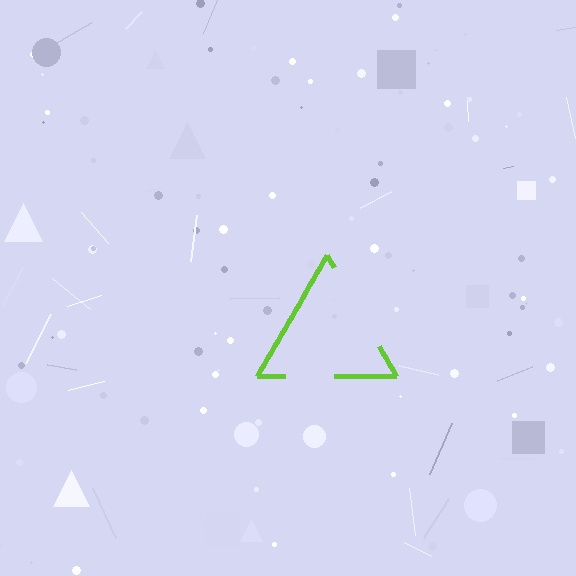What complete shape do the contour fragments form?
The contour fragments form a triangle.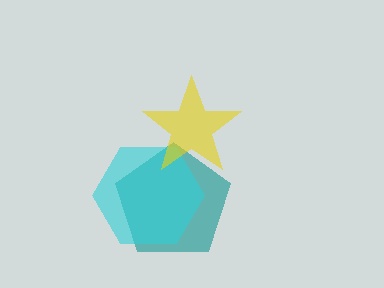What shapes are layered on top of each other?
The layered shapes are: a teal pentagon, a cyan hexagon, a yellow star.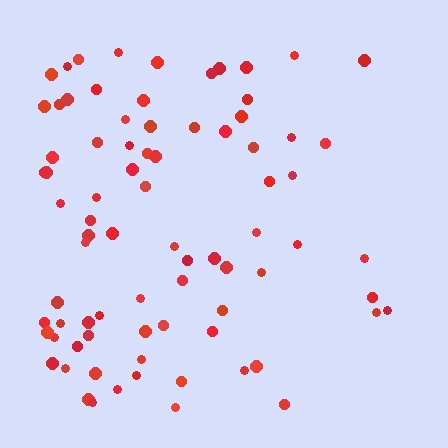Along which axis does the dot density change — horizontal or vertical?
Horizontal.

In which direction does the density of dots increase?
From right to left, with the left side densest.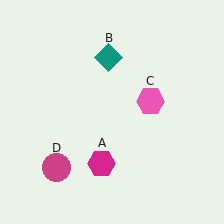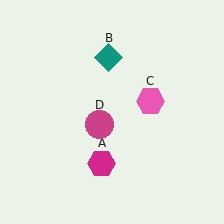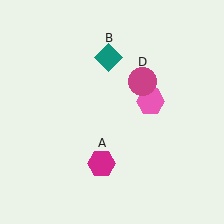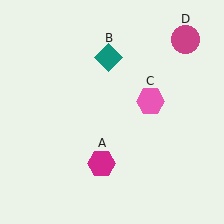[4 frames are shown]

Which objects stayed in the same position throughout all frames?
Magenta hexagon (object A) and teal diamond (object B) and pink hexagon (object C) remained stationary.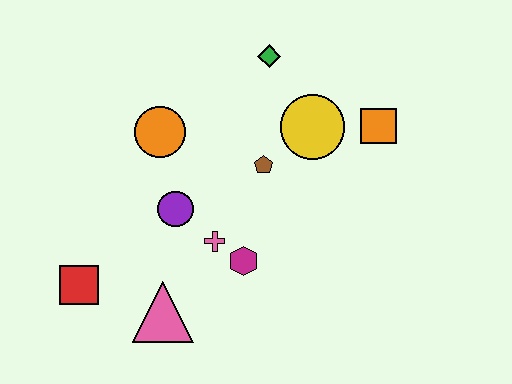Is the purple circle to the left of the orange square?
Yes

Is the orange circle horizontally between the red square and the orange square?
Yes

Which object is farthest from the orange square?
The red square is farthest from the orange square.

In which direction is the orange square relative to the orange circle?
The orange square is to the right of the orange circle.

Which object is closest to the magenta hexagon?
The pink cross is closest to the magenta hexagon.